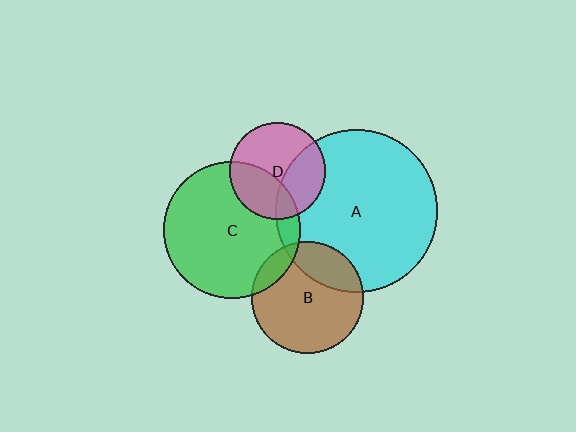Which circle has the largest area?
Circle A (cyan).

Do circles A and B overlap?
Yes.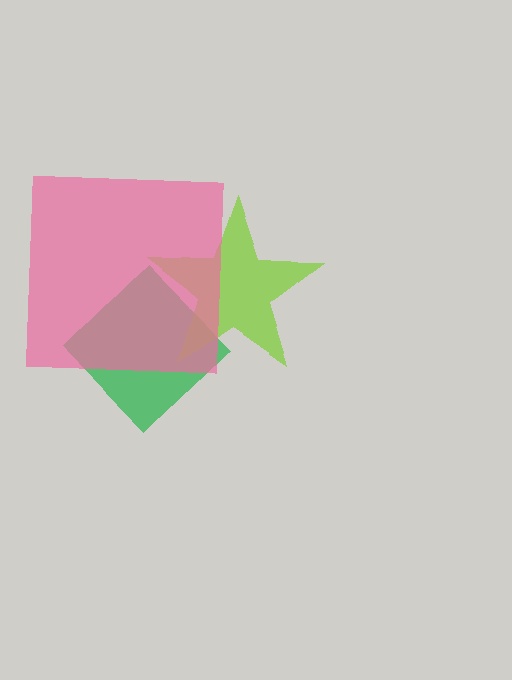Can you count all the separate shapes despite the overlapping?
Yes, there are 3 separate shapes.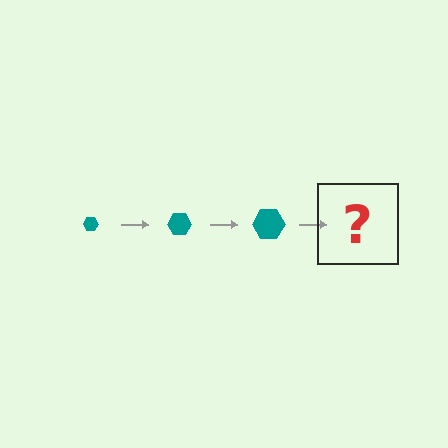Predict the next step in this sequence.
The next step is a teal hexagon, larger than the previous one.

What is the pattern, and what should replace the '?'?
The pattern is that the hexagon gets progressively larger each step. The '?' should be a teal hexagon, larger than the previous one.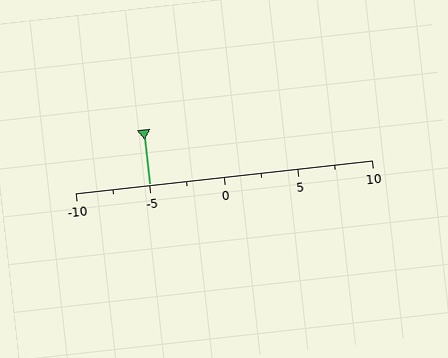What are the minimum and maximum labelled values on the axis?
The axis runs from -10 to 10.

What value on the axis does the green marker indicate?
The marker indicates approximately -5.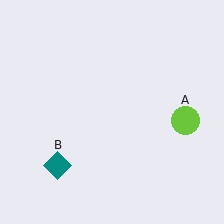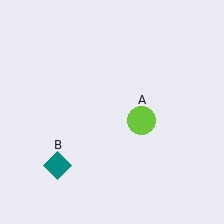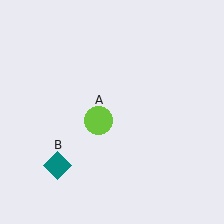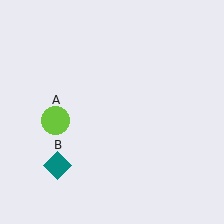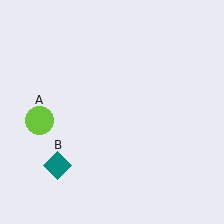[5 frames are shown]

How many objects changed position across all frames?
1 object changed position: lime circle (object A).